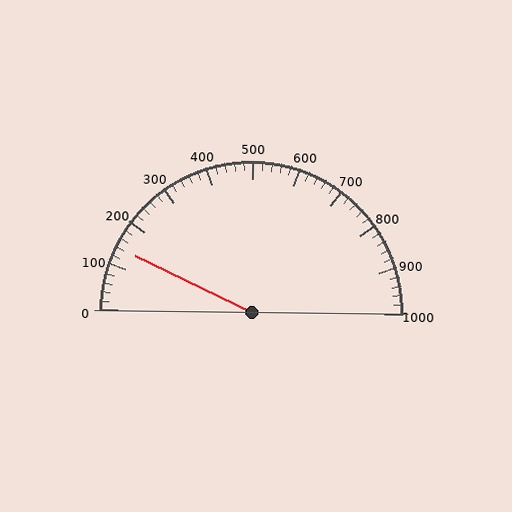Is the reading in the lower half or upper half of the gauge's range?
The reading is in the lower half of the range (0 to 1000).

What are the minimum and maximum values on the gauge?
The gauge ranges from 0 to 1000.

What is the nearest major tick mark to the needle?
The nearest major tick mark is 100.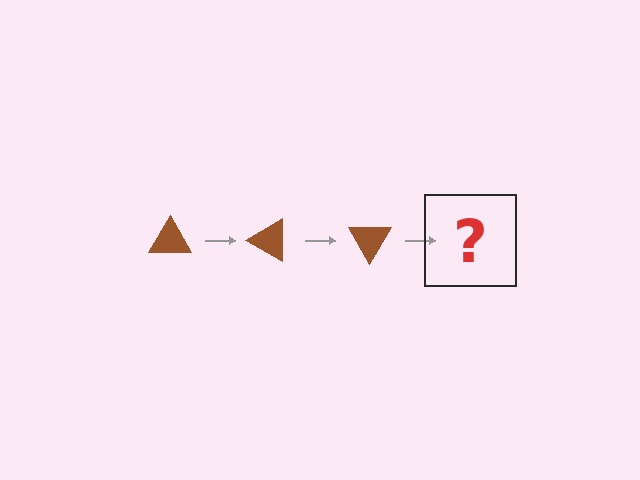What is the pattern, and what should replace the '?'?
The pattern is that the triangle rotates 30 degrees each step. The '?' should be a brown triangle rotated 90 degrees.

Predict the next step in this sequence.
The next step is a brown triangle rotated 90 degrees.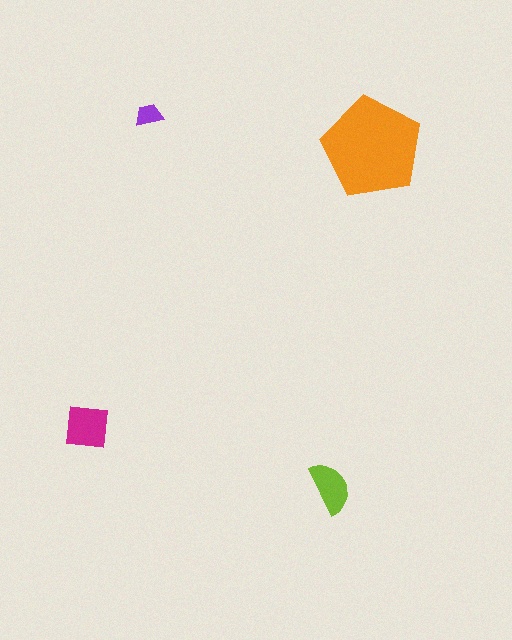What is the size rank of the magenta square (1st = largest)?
2nd.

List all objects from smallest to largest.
The purple trapezoid, the lime semicircle, the magenta square, the orange pentagon.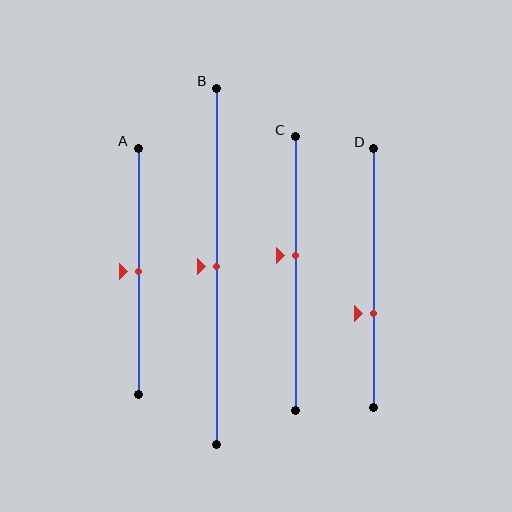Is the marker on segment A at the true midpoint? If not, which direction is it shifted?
Yes, the marker on segment A is at the true midpoint.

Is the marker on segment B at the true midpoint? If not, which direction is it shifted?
Yes, the marker on segment B is at the true midpoint.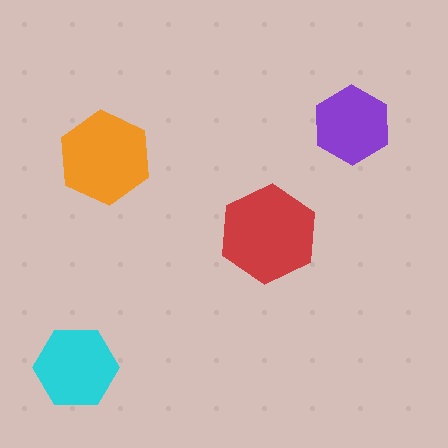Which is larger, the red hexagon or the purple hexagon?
The red one.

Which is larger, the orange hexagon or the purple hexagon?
The orange one.